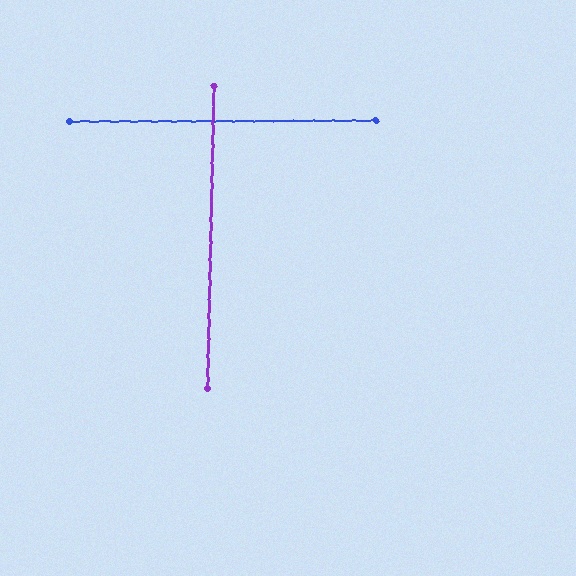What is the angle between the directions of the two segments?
Approximately 89 degrees.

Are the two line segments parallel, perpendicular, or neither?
Perpendicular — they meet at approximately 89°.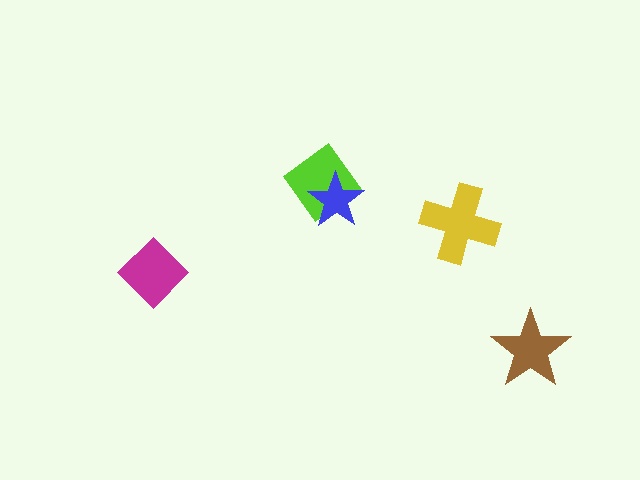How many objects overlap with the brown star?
0 objects overlap with the brown star.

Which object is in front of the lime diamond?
The blue star is in front of the lime diamond.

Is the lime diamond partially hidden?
Yes, it is partially covered by another shape.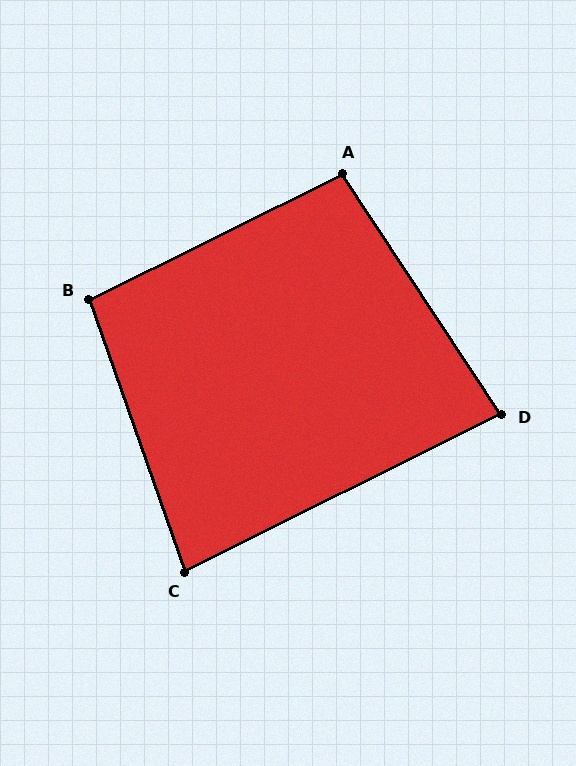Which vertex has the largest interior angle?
A, at approximately 97 degrees.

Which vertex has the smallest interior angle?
C, at approximately 83 degrees.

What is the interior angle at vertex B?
Approximately 97 degrees (obtuse).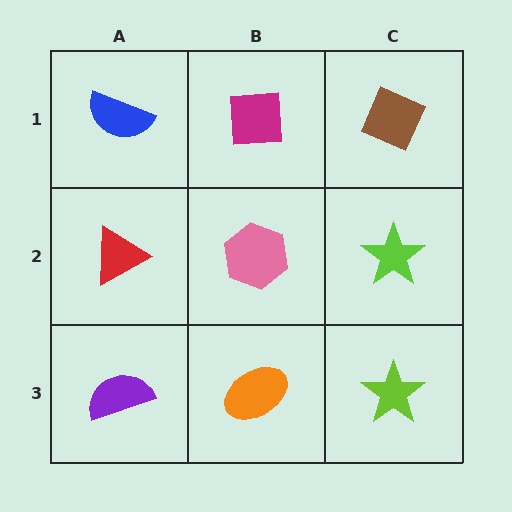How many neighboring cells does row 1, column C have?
2.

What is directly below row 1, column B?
A pink hexagon.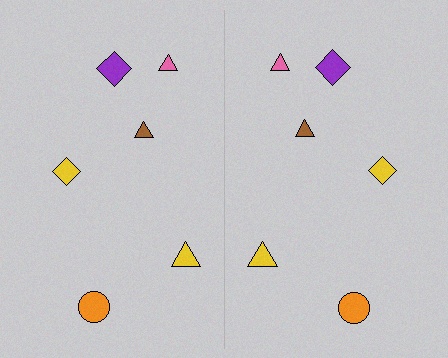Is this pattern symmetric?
Yes, this pattern has bilateral (reflection) symmetry.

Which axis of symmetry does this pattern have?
The pattern has a vertical axis of symmetry running through the center of the image.